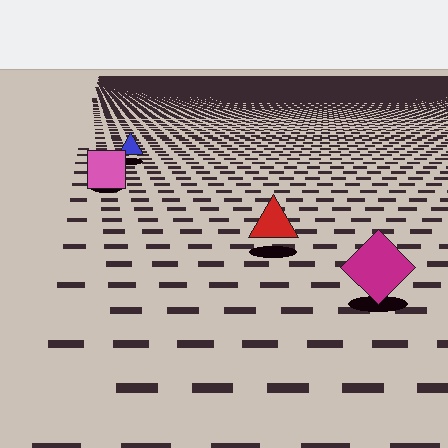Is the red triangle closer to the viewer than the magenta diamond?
No. The magenta diamond is closer — you can tell from the texture gradient: the ground texture is coarser near it.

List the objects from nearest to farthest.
From nearest to farthest: the magenta diamond, the red triangle, the pink square, the blue triangle.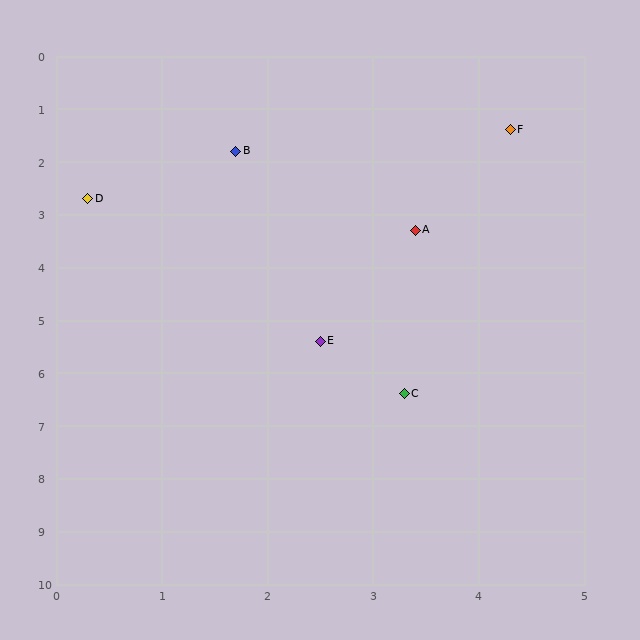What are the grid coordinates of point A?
Point A is at approximately (3.4, 3.3).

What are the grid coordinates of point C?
Point C is at approximately (3.3, 6.4).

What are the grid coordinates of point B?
Point B is at approximately (1.7, 1.8).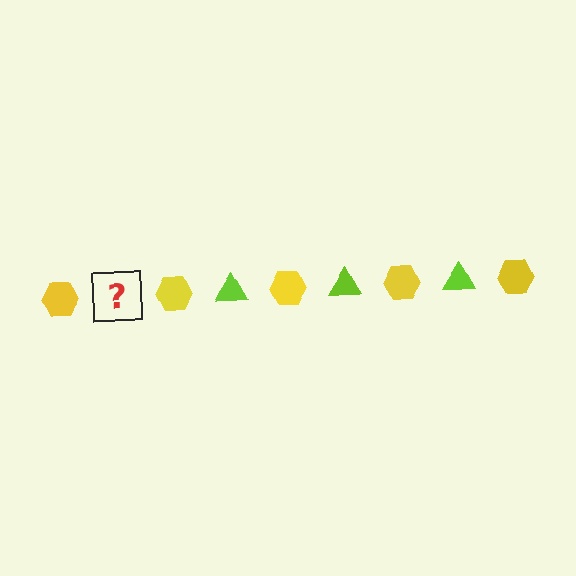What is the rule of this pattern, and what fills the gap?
The rule is that the pattern alternates between yellow hexagon and lime triangle. The gap should be filled with a lime triangle.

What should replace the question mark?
The question mark should be replaced with a lime triangle.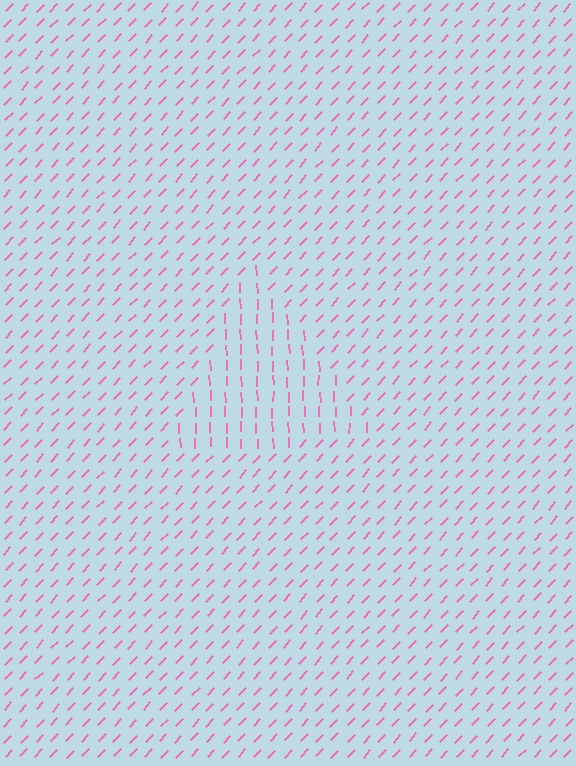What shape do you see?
I see a triangle.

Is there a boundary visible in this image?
Yes, there is a texture boundary formed by a change in line orientation.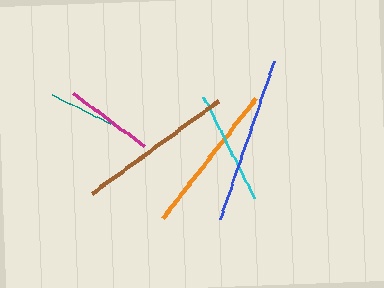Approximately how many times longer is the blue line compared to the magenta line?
The blue line is approximately 1.9 times the length of the magenta line.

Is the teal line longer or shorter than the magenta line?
The magenta line is longer than the teal line.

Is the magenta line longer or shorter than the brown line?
The brown line is longer than the magenta line.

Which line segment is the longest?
The blue line is the longest at approximately 167 pixels.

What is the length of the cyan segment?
The cyan segment is approximately 113 pixels long.